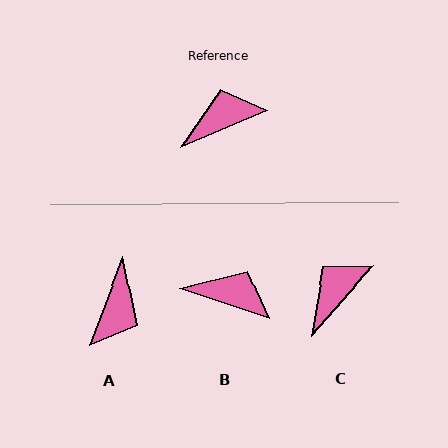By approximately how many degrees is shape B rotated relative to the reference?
Approximately 42 degrees clockwise.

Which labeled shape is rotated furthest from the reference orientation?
A, about 134 degrees away.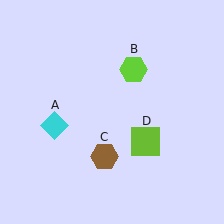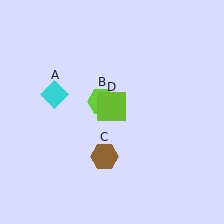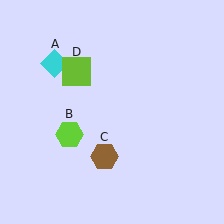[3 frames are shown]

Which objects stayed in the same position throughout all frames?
Brown hexagon (object C) remained stationary.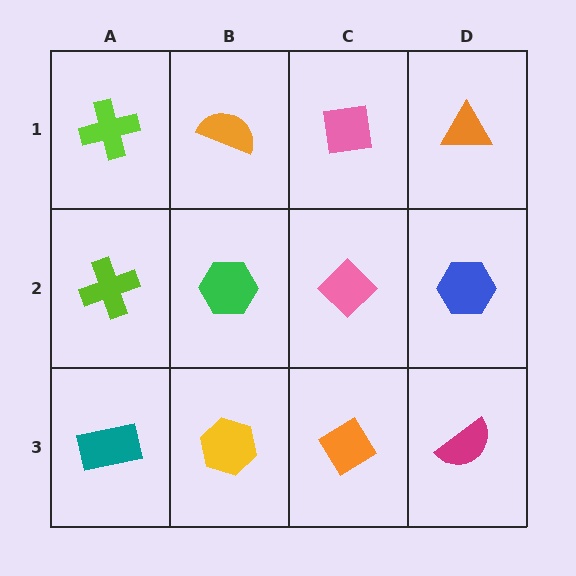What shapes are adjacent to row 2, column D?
An orange triangle (row 1, column D), a magenta semicircle (row 3, column D), a pink diamond (row 2, column C).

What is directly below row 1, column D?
A blue hexagon.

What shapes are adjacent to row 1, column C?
A pink diamond (row 2, column C), an orange semicircle (row 1, column B), an orange triangle (row 1, column D).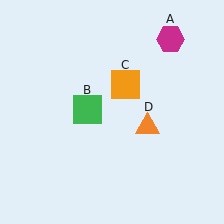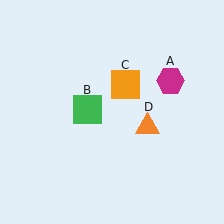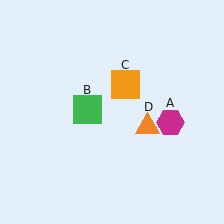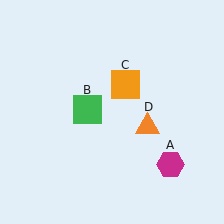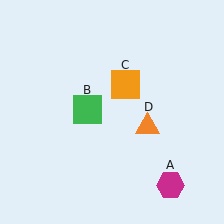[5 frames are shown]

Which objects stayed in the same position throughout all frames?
Green square (object B) and orange square (object C) and orange triangle (object D) remained stationary.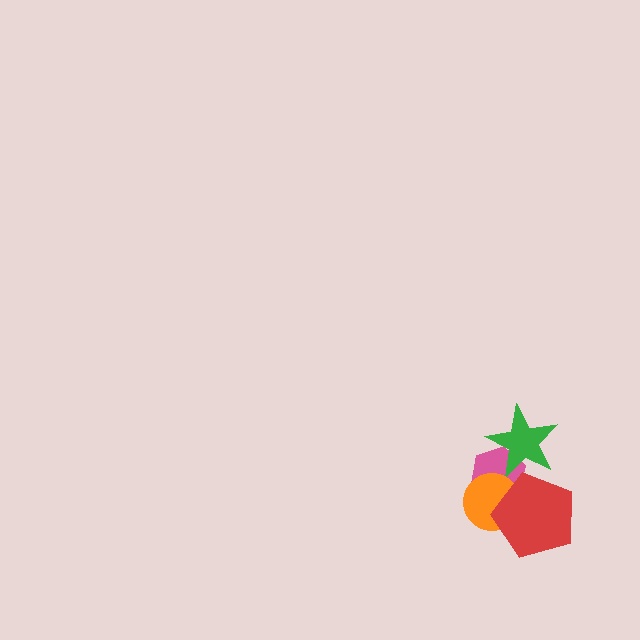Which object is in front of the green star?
The red pentagon is in front of the green star.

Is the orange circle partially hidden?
Yes, it is partially covered by another shape.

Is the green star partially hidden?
Yes, it is partially covered by another shape.